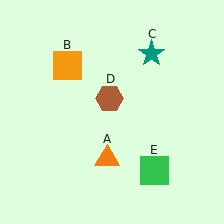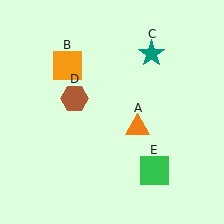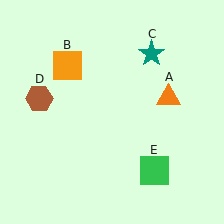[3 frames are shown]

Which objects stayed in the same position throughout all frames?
Orange square (object B) and teal star (object C) and green square (object E) remained stationary.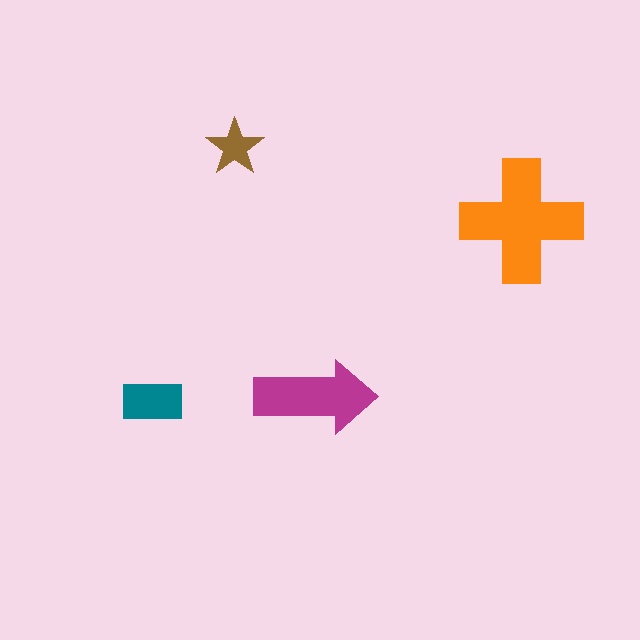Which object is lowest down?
The teal rectangle is bottommost.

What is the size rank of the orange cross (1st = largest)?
1st.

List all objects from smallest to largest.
The brown star, the teal rectangle, the magenta arrow, the orange cross.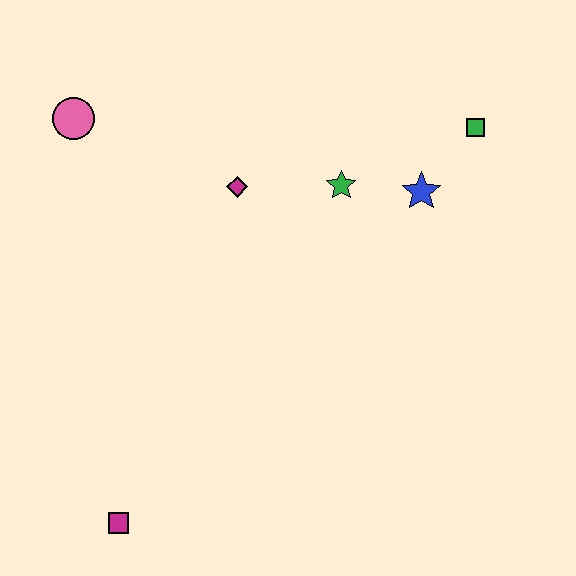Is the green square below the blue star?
No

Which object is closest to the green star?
The blue star is closest to the green star.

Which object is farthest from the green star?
The magenta square is farthest from the green star.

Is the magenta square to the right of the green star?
No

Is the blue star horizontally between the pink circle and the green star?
No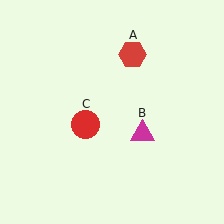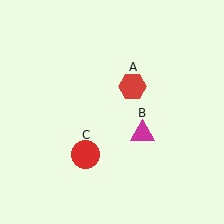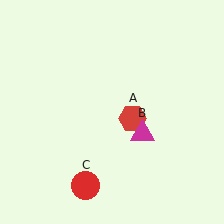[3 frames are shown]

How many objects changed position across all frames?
2 objects changed position: red hexagon (object A), red circle (object C).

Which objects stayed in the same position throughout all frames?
Magenta triangle (object B) remained stationary.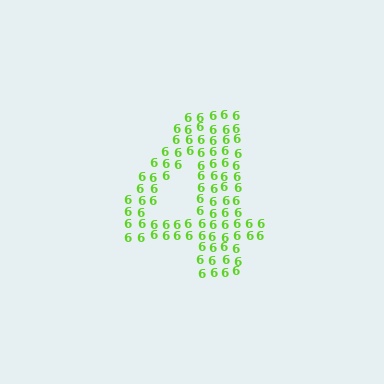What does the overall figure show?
The overall figure shows the digit 4.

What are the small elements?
The small elements are digit 6's.